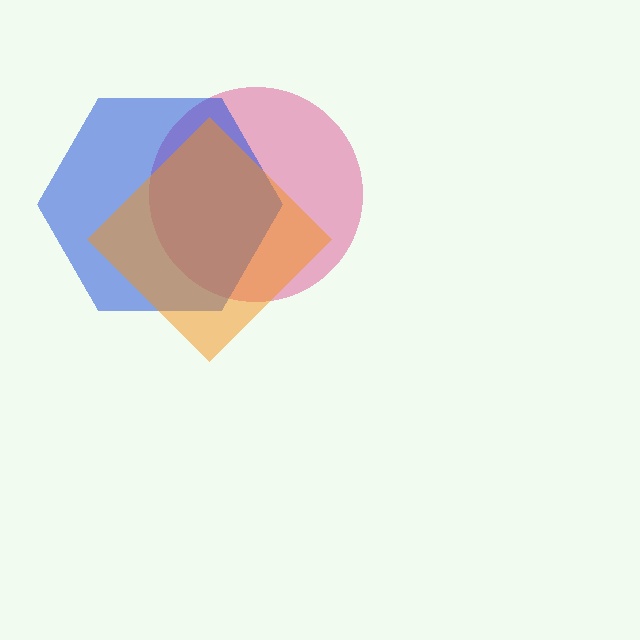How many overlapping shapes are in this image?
There are 3 overlapping shapes in the image.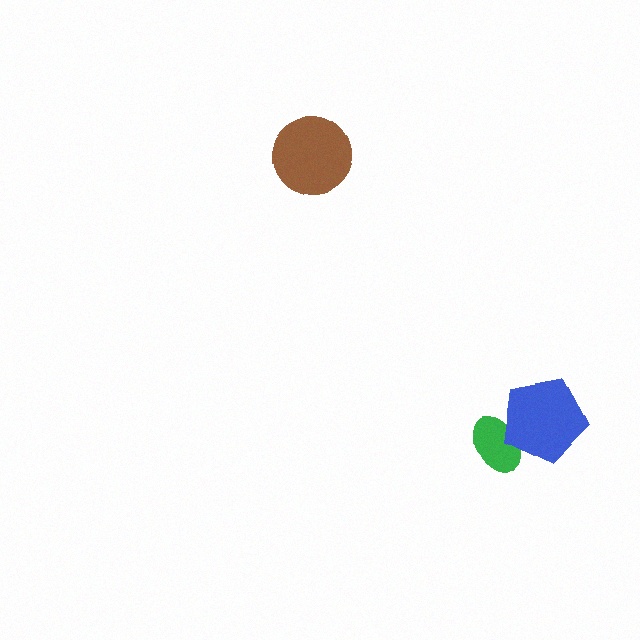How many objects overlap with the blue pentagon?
1 object overlaps with the blue pentagon.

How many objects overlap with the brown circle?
0 objects overlap with the brown circle.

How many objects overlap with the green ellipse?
1 object overlaps with the green ellipse.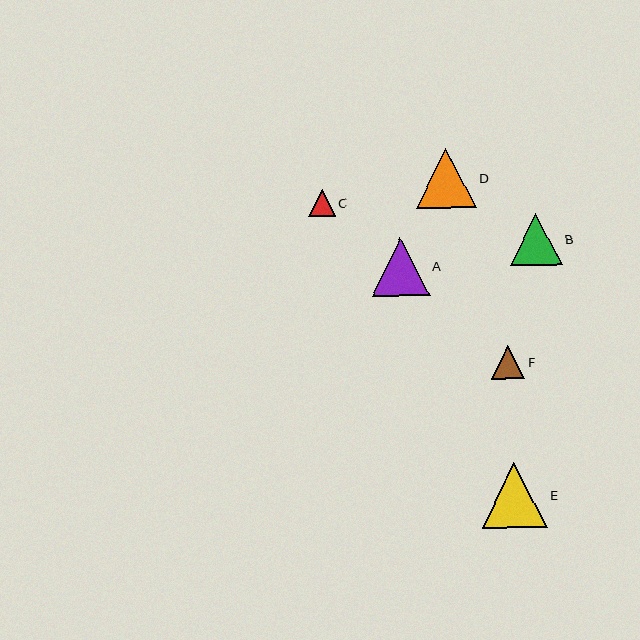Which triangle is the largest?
Triangle E is the largest with a size of approximately 65 pixels.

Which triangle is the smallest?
Triangle C is the smallest with a size of approximately 26 pixels.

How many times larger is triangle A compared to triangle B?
Triangle A is approximately 1.1 times the size of triangle B.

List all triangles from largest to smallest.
From largest to smallest: E, D, A, B, F, C.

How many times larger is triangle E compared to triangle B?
Triangle E is approximately 1.3 times the size of triangle B.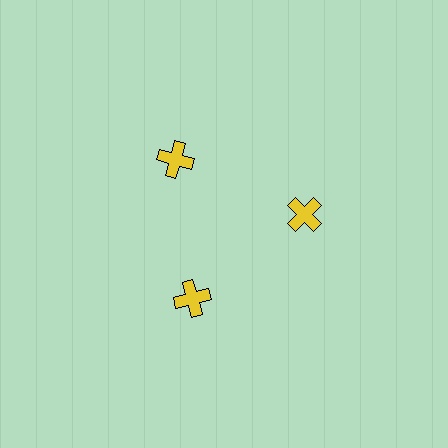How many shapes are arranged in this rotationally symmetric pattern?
There are 3 shapes, arranged in 3 groups of 1.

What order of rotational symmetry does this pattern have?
This pattern has 3-fold rotational symmetry.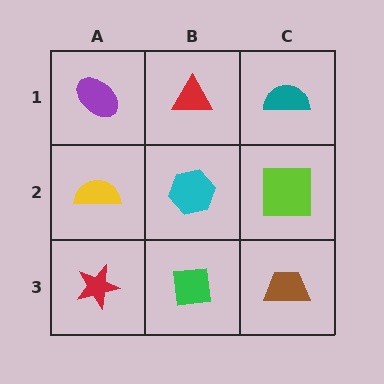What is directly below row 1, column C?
A lime square.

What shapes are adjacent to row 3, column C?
A lime square (row 2, column C), a green square (row 3, column B).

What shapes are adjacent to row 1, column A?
A yellow semicircle (row 2, column A), a red triangle (row 1, column B).